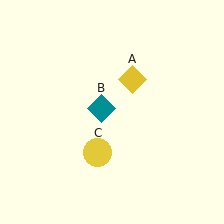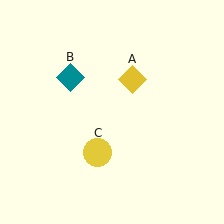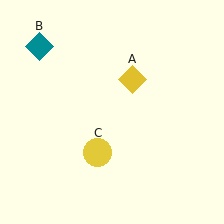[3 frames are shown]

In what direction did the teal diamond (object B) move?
The teal diamond (object B) moved up and to the left.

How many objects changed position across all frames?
1 object changed position: teal diamond (object B).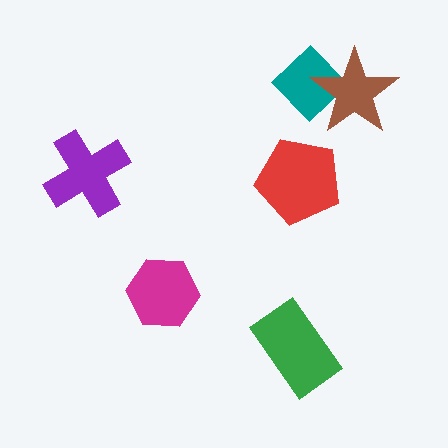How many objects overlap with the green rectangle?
0 objects overlap with the green rectangle.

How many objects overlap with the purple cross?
0 objects overlap with the purple cross.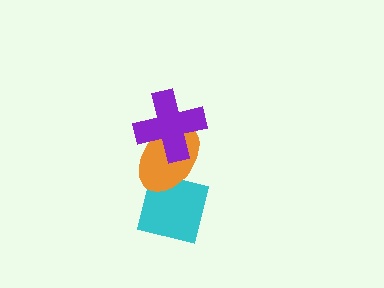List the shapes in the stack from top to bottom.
From top to bottom: the purple cross, the orange ellipse, the cyan square.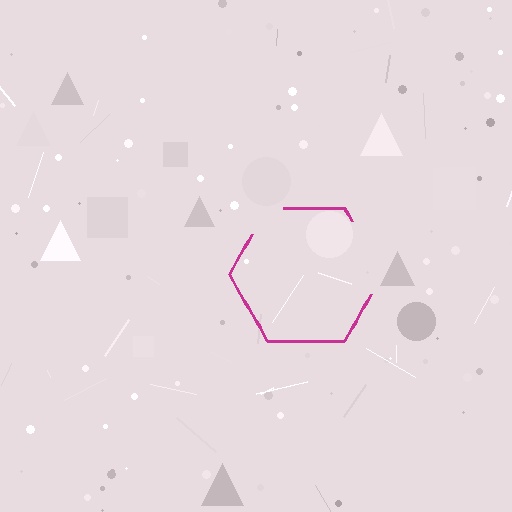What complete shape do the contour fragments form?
The contour fragments form a hexagon.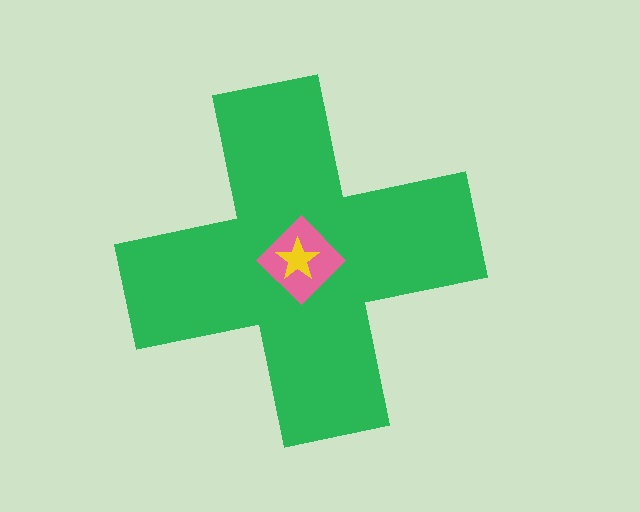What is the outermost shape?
The green cross.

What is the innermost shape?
The yellow star.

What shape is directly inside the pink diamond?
The yellow star.